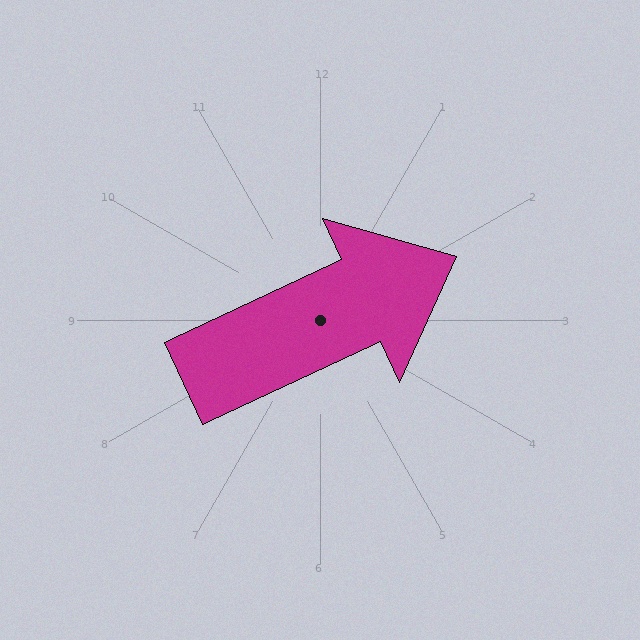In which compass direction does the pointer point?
Northeast.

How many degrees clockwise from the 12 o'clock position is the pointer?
Approximately 65 degrees.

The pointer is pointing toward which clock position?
Roughly 2 o'clock.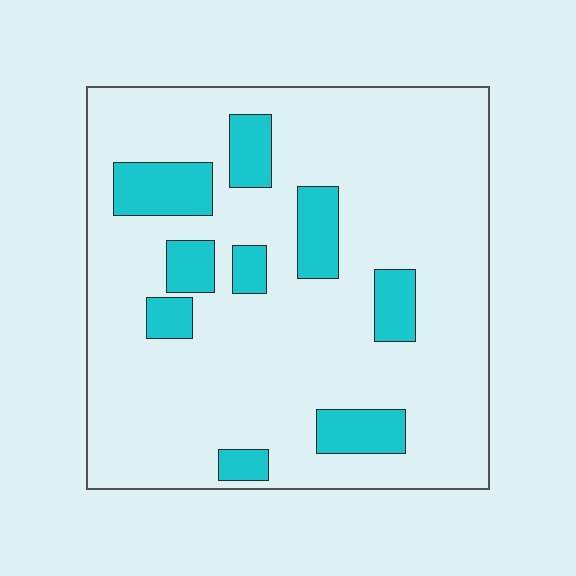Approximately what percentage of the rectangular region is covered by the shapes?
Approximately 15%.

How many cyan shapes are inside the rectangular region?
9.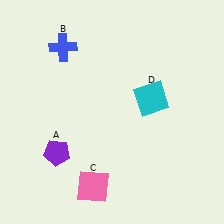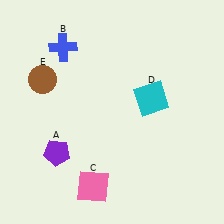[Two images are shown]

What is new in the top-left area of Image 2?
A brown circle (E) was added in the top-left area of Image 2.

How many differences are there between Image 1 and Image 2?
There is 1 difference between the two images.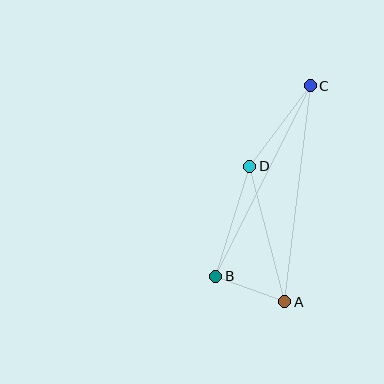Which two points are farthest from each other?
Points A and C are farthest from each other.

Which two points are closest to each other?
Points A and B are closest to each other.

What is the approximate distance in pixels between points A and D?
The distance between A and D is approximately 140 pixels.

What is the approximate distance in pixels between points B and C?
The distance between B and C is approximately 212 pixels.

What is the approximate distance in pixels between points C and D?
The distance between C and D is approximately 101 pixels.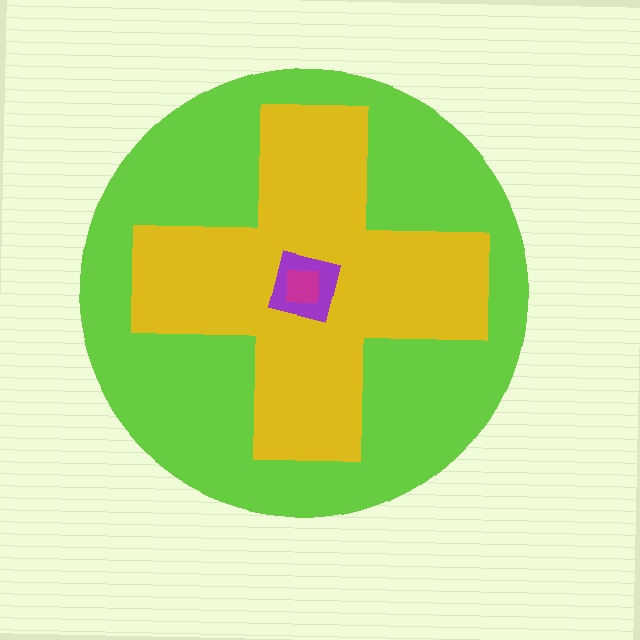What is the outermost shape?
The lime circle.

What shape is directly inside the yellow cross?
The purple square.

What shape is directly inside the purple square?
The magenta square.